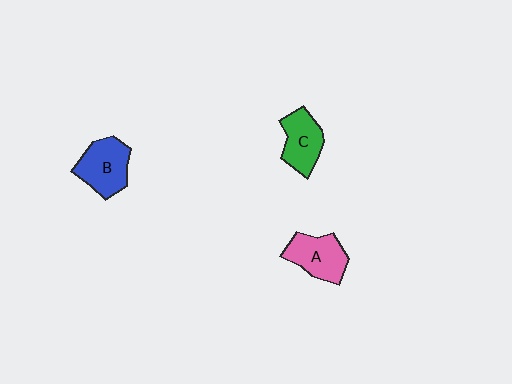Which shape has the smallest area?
Shape C (green).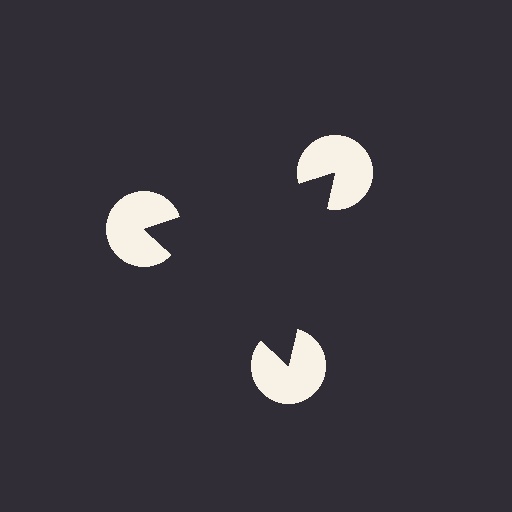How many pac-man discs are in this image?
There are 3 — one at each vertex of the illusory triangle.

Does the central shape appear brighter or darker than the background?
It typically appears slightly darker than the background, even though no actual brightness change is drawn.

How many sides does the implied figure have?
3 sides.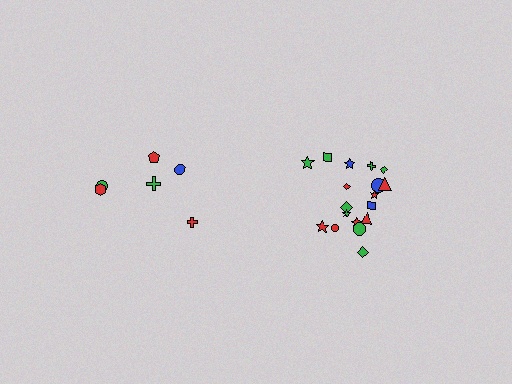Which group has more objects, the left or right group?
The right group.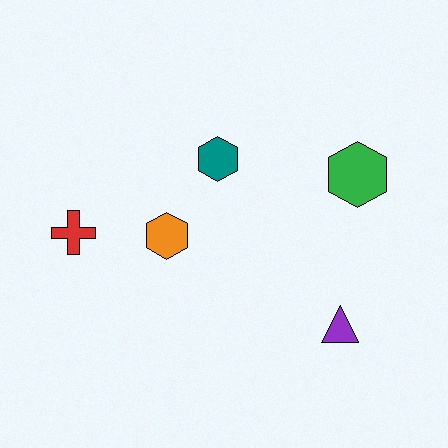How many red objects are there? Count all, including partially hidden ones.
There is 1 red object.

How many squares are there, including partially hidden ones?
There are no squares.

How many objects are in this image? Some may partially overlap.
There are 5 objects.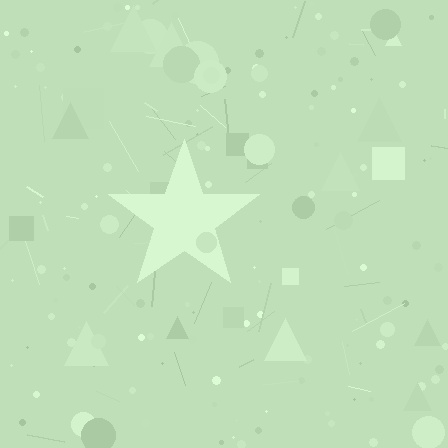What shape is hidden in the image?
A star is hidden in the image.